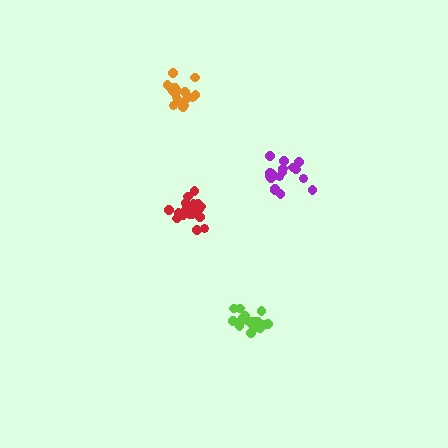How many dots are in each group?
Group 1: 17 dots, Group 2: 18 dots, Group 3: 18 dots, Group 4: 19 dots (72 total).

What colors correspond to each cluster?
The clusters are colored: orange, purple, lime, red.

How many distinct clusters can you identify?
There are 4 distinct clusters.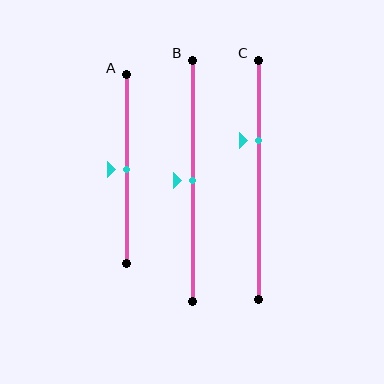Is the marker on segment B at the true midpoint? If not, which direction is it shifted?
Yes, the marker on segment B is at the true midpoint.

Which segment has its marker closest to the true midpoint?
Segment A has its marker closest to the true midpoint.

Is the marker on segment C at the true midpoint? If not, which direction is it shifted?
No, the marker on segment C is shifted upward by about 17% of the segment length.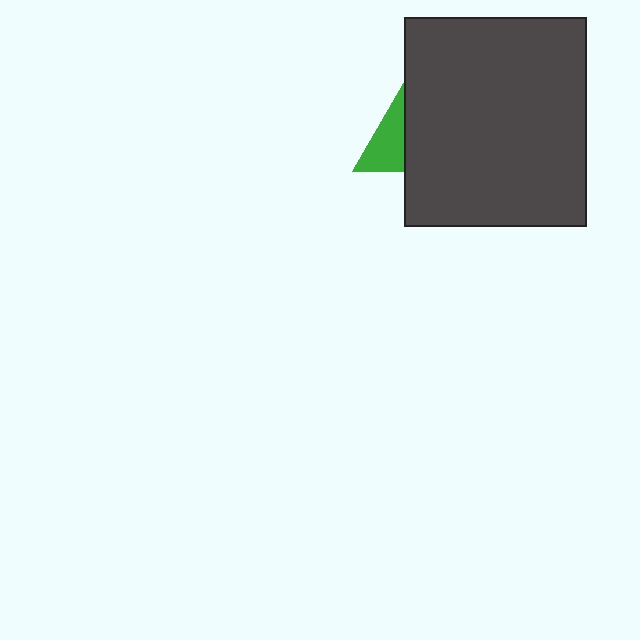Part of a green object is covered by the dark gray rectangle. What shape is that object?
It is a triangle.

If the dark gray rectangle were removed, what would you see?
You would see the complete green triangle.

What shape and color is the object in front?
The object in front is a dark gray rectangle.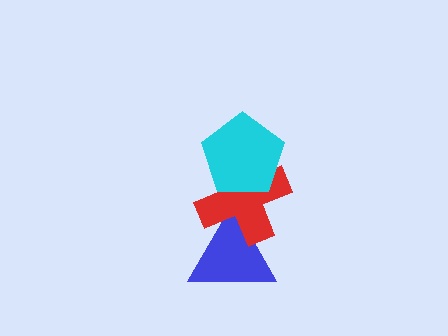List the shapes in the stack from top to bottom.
From top to bottom: the cyan pentagon, the red cross, the blue triangle.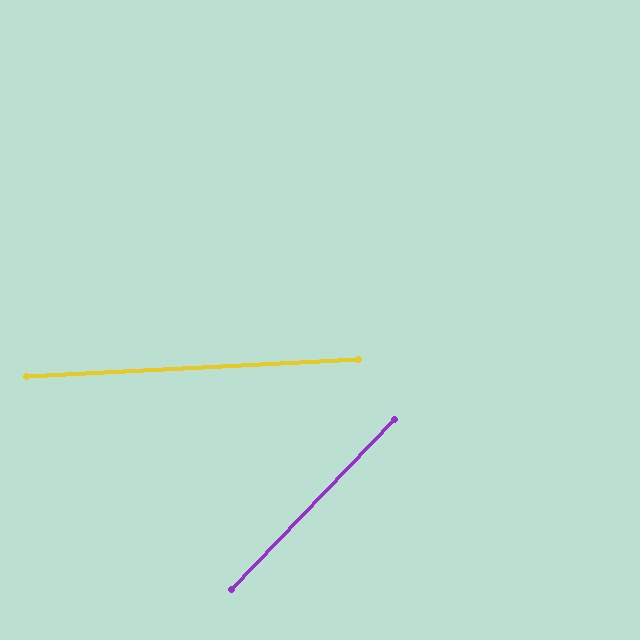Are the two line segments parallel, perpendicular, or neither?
Neither parallel nor perpendicular — they differ by about 43°.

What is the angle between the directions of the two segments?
Approximately 43 degrees.